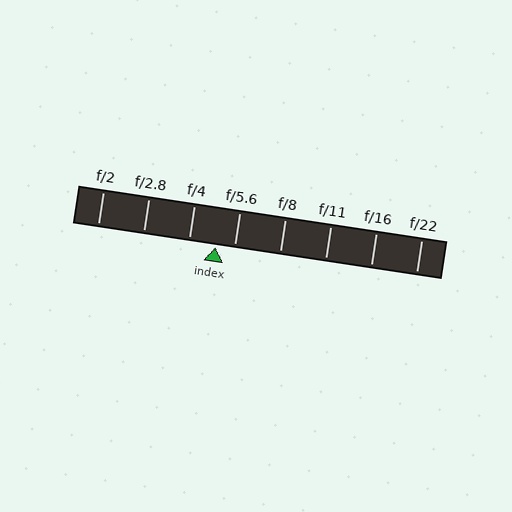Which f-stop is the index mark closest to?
The index mark is closest to f/5.6.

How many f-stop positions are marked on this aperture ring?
There are 8 f-stop positions marked.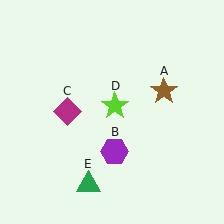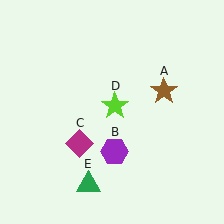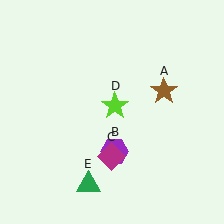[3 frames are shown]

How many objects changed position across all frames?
1 object changed position: magenta diamond (object C).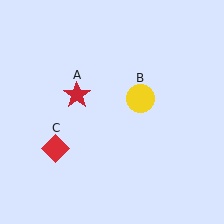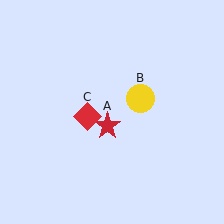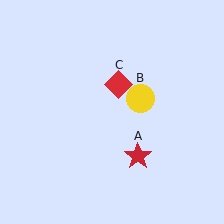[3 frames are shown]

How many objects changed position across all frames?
2 objects changed position: red star (object A), red diamond (object C).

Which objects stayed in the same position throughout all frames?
Yellow circle (object B) remained stationary.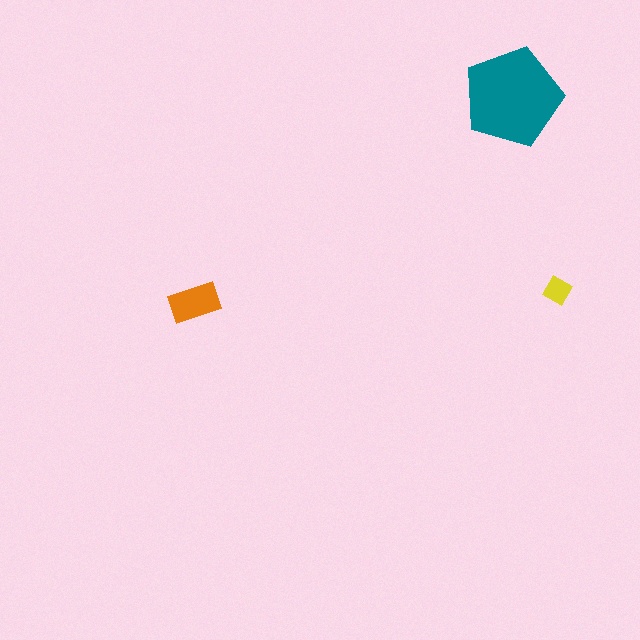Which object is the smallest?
The yellow diamond.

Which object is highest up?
The teal pentagon is topmost.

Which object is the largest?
The teal pentagon.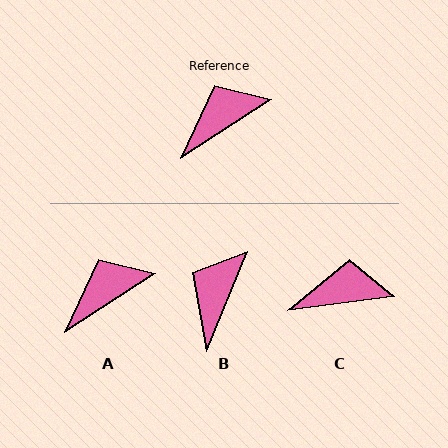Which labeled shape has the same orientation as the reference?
A.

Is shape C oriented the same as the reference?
No, it is off by about 26 degrees.